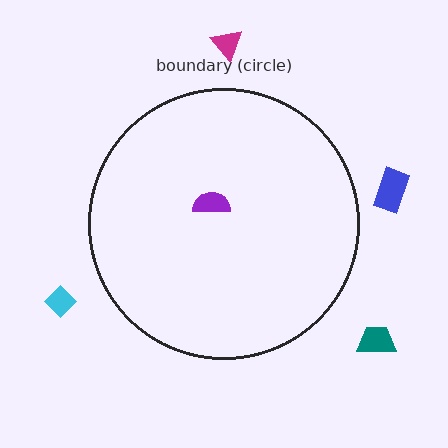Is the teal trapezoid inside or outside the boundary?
Outside.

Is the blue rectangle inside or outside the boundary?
Outside.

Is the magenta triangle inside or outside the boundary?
Outside.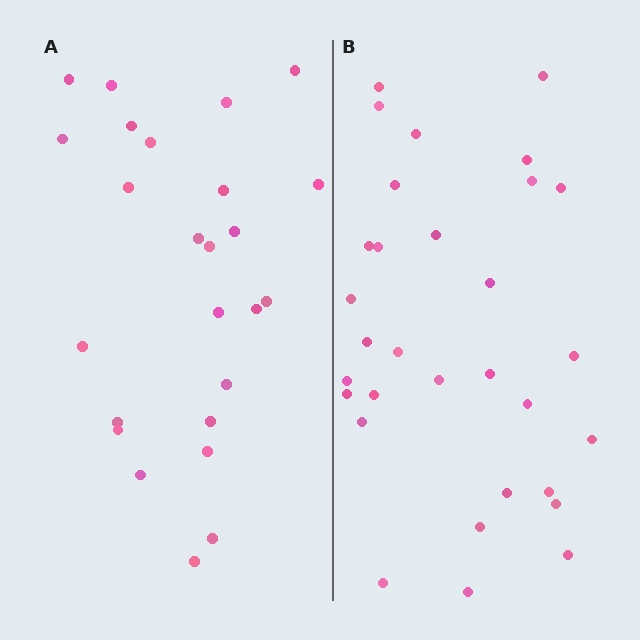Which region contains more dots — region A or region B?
Region B (the right region) has more dots.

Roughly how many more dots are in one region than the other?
Region B has about 6 more dots than region A.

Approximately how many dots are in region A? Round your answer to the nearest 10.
About 20 dots. (The exact count is 25, which rounds to 20.)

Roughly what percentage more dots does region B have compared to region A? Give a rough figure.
About 25% more.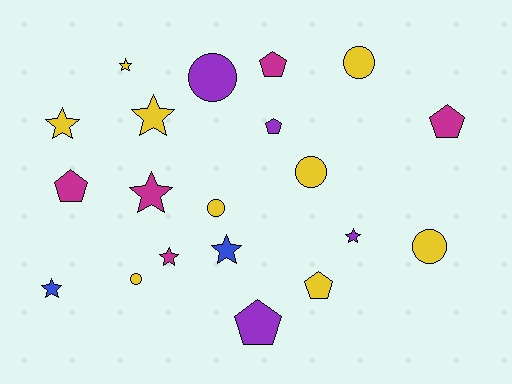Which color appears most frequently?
Yellow, with 9 objects.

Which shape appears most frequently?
Star, with 8 objects.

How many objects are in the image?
There are 20 objects.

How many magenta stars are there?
There are 2 magenta stars.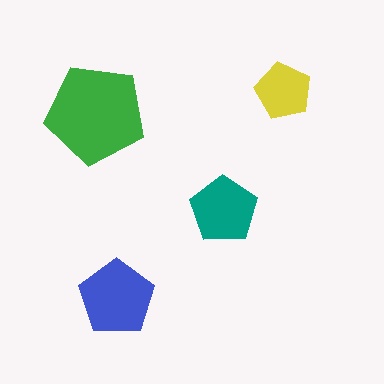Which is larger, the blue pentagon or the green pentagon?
The green one.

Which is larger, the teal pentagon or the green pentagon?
The green one.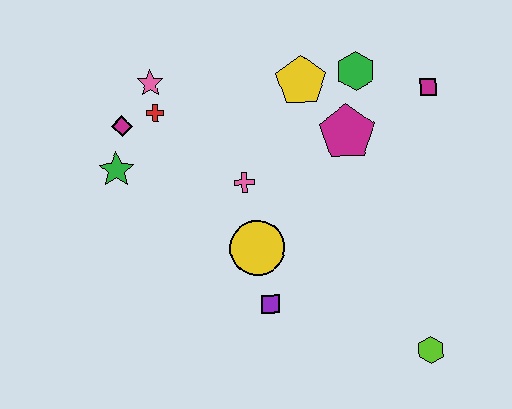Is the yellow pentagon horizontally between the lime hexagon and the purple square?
Yes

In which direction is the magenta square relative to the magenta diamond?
The magenta square is to the right of the magenta diamond.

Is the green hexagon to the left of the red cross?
No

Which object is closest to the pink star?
The red cross is closest to the pink star.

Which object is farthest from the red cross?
The lime hexagon is farthest from the red cross.